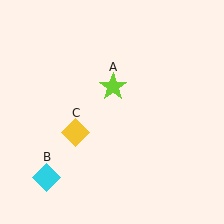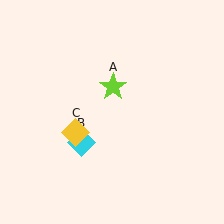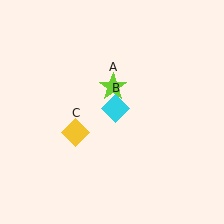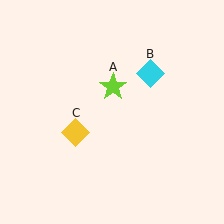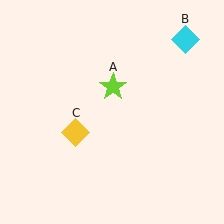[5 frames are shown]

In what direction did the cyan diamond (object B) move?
The cyan diamond (object B) moved up and to the right.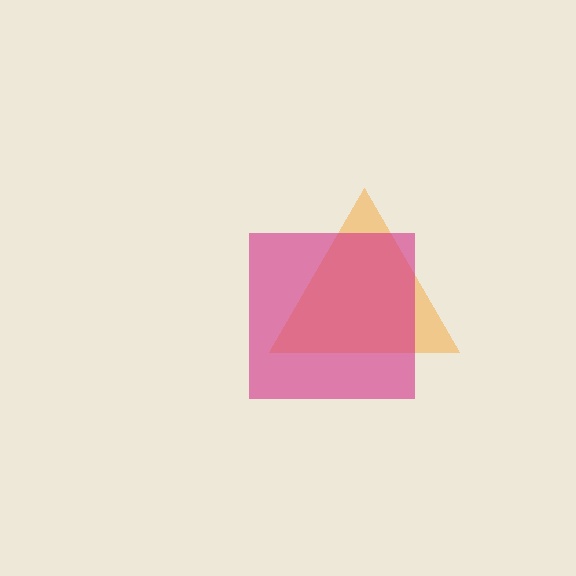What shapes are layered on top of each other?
The layered shapes are: an orange triangle, a magenta square.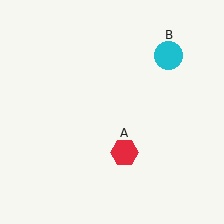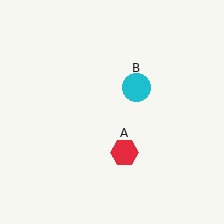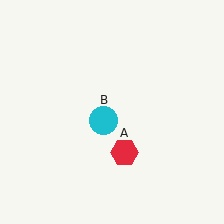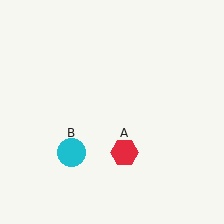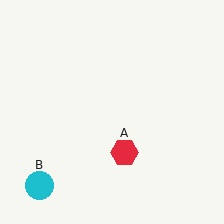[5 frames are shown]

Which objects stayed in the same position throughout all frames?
Red hexagon (object A) remained stationary.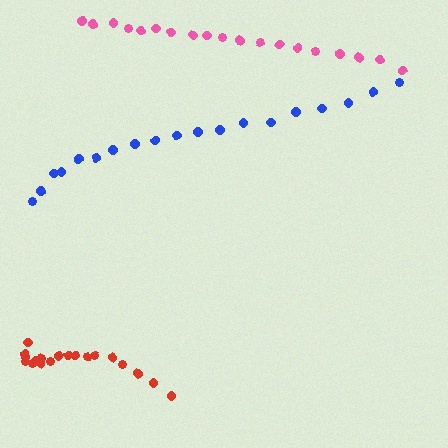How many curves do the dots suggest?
There are 3 distinct paths.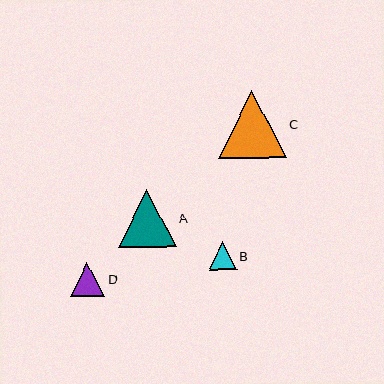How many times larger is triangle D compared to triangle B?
Triangle D is approximately 1.2 times the size of triangle B.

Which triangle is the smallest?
Triangle B is the smallest with a size of approximately 28 pixels.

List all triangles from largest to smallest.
From largest to smallest: C, A, D, B.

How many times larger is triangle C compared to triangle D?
Triangle C is approximately 2.0 times the size of triangle D.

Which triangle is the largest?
Triangle C is the largest with a size of approximately 67 pixels.